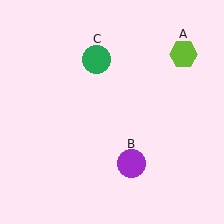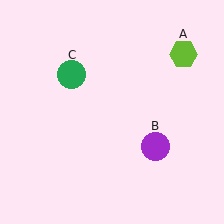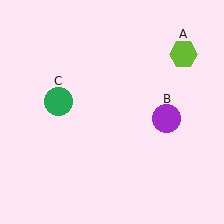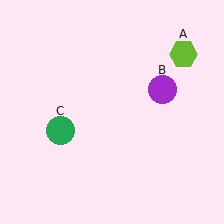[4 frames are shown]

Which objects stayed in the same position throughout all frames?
Lime hexagon (object A) remained stationary.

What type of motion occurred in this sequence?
The purple circle (object B), green circle (object C) rotated counterclockwise around the center of the scene.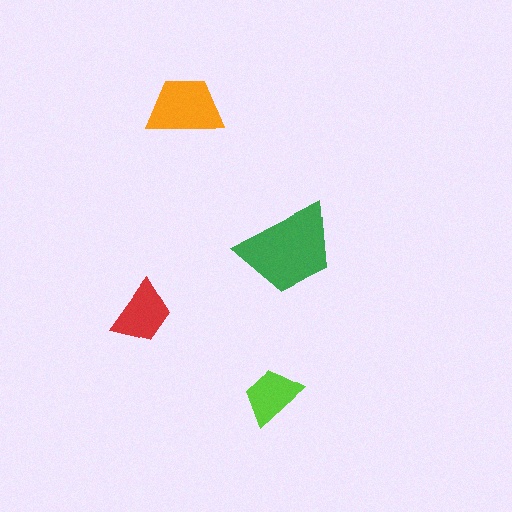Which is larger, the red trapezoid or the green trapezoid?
The green one.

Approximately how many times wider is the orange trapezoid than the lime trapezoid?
About 1.5 times wider.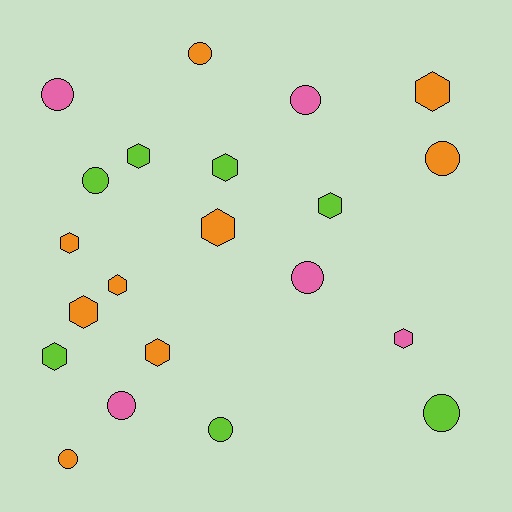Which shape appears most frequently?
Hexagon, with 11 objects.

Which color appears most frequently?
Orange, with 9 objects.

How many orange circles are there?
There are 3 orange circles.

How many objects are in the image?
There are 21 objects.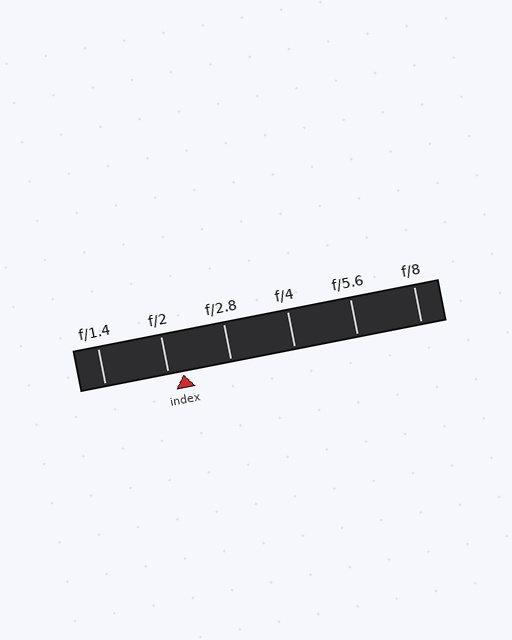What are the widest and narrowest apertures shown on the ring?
The widest aperture shown is f/1.4 and the narrowest is f/8.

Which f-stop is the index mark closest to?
The index mark is closest to f/2.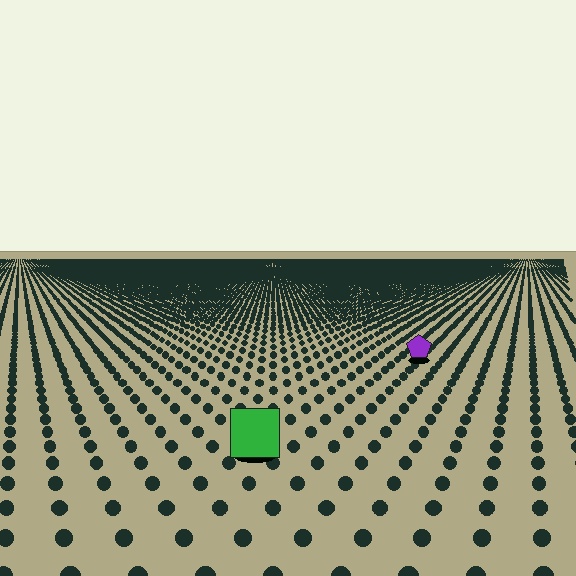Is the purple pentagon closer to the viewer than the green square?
No. The green square is closer — you can tell from the texture gradient: the ground texture is coarser near it.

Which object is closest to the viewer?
The green square is closest. The texture marks near it are larger and more spread out.